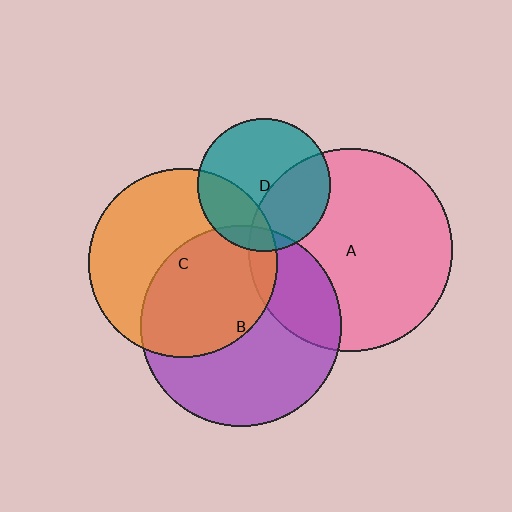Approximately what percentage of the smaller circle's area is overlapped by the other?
Approximately 50%.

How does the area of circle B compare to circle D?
Approximately 2.3 times.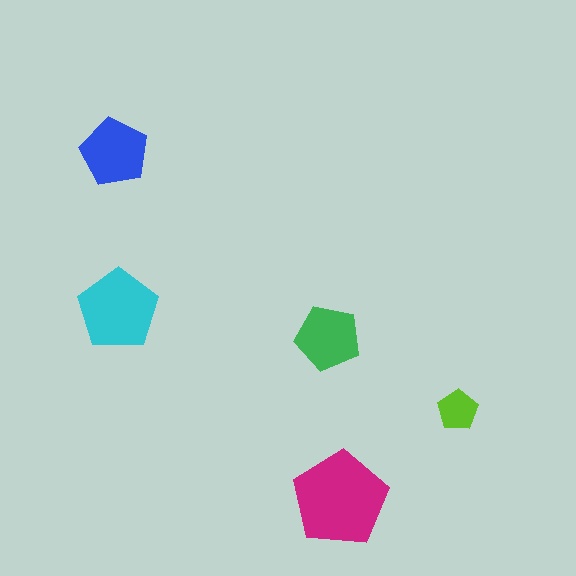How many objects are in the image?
There are 5 objects in the image.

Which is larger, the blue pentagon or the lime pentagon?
The blue one.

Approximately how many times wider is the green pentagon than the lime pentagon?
About 1.5 times wider.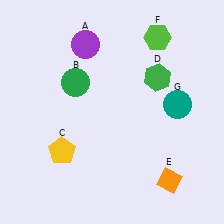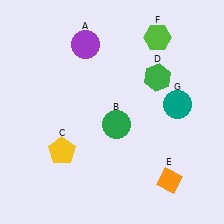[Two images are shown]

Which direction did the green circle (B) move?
The green circle (B) moved down.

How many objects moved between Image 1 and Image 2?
1 object moved between the two images.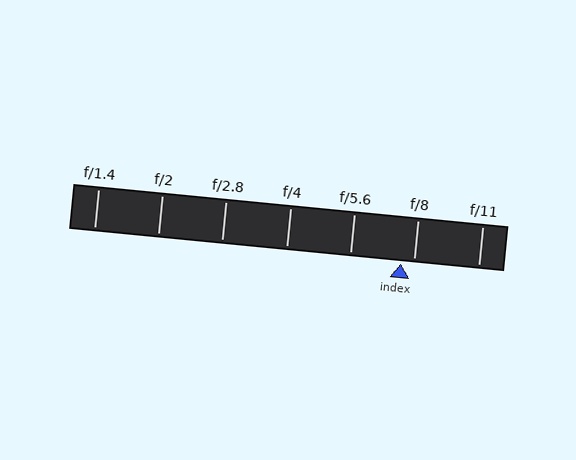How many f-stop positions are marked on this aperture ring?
There are 7 f-stop positions marked.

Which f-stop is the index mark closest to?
The index mark is closest to f/8.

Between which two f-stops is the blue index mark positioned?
The index mark is between f/5.6 and f/8.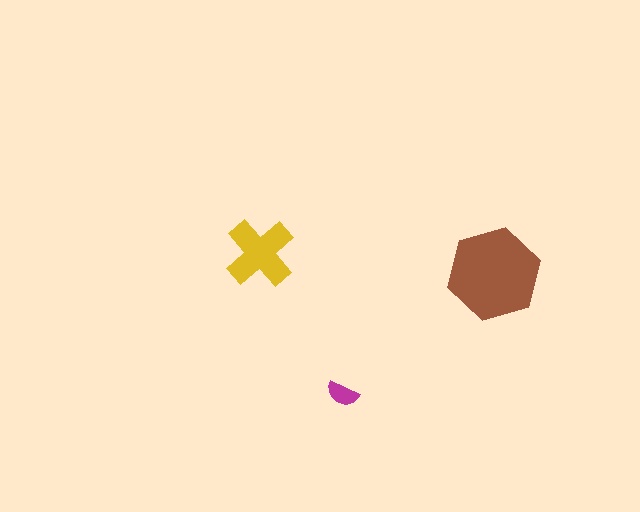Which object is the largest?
The brown hexagon.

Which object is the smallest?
The magenta semicircle.